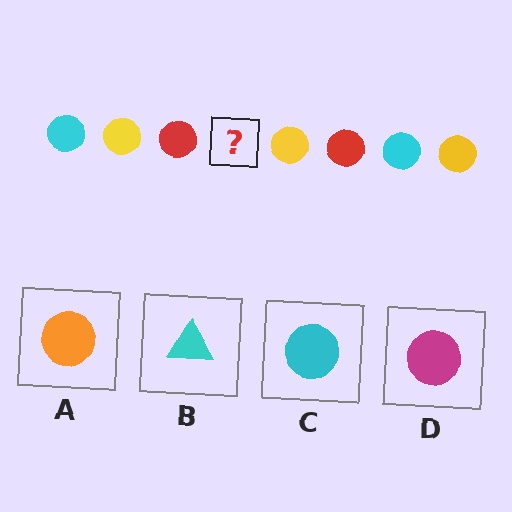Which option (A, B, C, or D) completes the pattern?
C.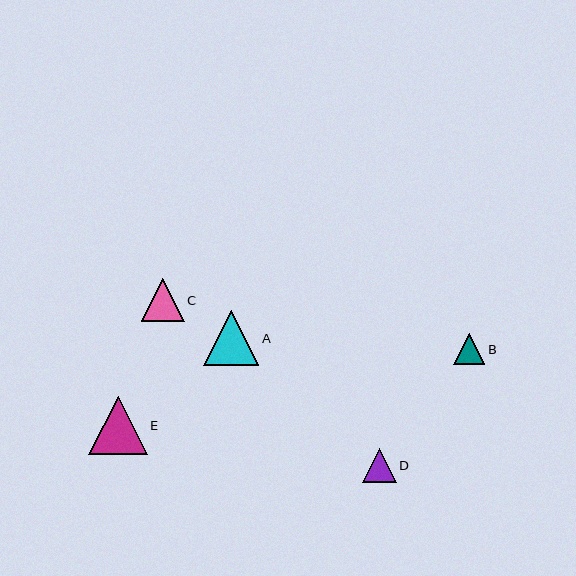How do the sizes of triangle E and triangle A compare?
Triangle E and triangle A are approximately the same size.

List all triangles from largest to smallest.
From largest to smallest: E, A, C, D, B.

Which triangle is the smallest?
Triangle B is the smallest with a size of approximately 31 pixels.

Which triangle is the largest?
Triangle E is the largest with a size of approximately 58 pixels.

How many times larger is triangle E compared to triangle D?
Triangle E is approximately 1.7 times the size of triangle D.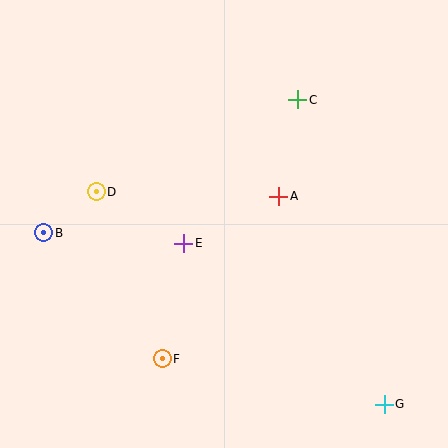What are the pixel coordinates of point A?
Point A is at (279, 196).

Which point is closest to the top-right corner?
Point C is closest to the top-right corner.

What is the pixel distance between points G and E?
The distance between G and E is 257 pixels.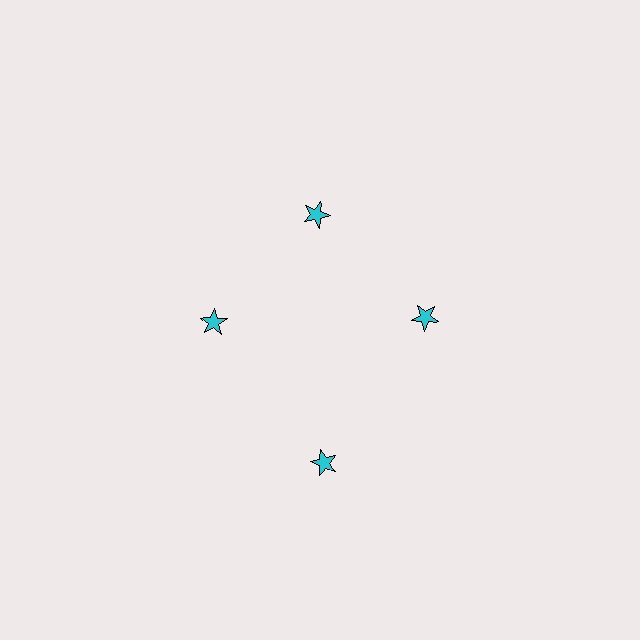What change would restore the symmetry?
The symmetry would be restored by moving it inward, back onto the ring so that all 4 stars sit at equal angles and equal distance from the center.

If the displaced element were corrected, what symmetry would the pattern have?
It would have 4-fold rotational symmetry — the pattern would map onto itself every 90 degrees.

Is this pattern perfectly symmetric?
No. The 4 cyan stars are arranged in a ring, but one element near the 6 o'clock position is pushed outward from the center, breaking the 4-fold rotational symmetry.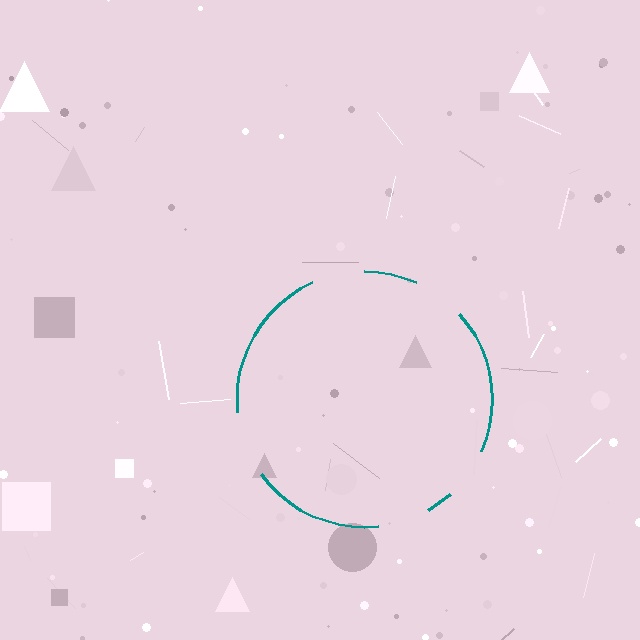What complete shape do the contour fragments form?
The contour fragments form a circle.